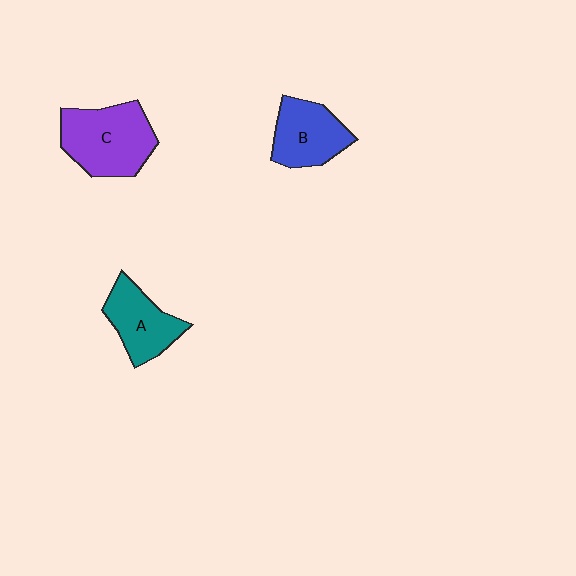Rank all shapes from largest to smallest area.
From largest to smallest: C (purple), B (blue), A (teal).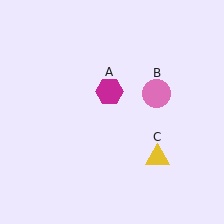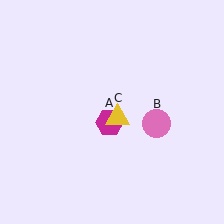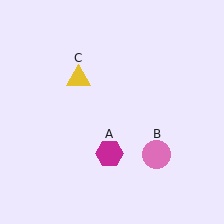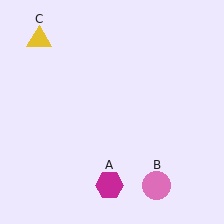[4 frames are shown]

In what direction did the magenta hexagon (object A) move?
The magenta hexagon (object A) moved down.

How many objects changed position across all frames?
3 objects changed position: magenta hexagon (object A), pink circle (object B), yellow triangle (object C).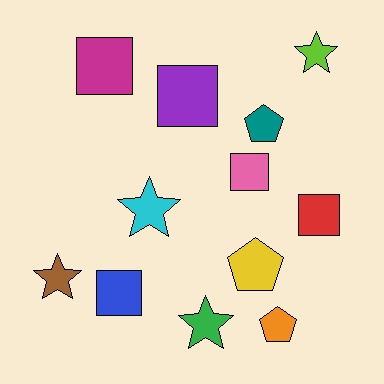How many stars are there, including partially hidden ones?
There are 4 stars.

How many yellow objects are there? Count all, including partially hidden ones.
There is 1 yellow object.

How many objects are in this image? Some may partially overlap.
There are 12 objects.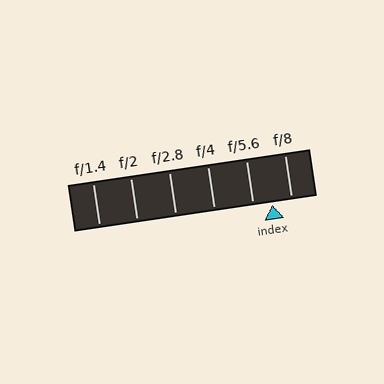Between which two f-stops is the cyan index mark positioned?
The index mark is between f/5.6 and f/8.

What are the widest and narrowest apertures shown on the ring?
The widest aperture shown is f/1.4 and the narrowest is f/8.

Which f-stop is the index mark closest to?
The index mark is closest to f/5.6.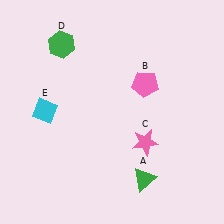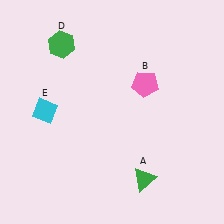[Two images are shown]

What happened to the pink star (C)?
The pink star (C) was removed in Image 2. It was in the bottom-right area of Image 1.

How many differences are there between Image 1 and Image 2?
There is 1 difference between the two images.